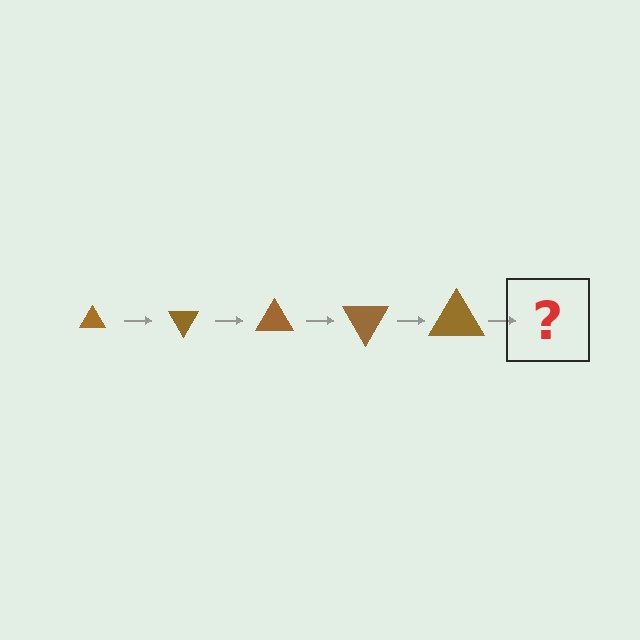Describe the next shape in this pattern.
It should be a triangle, larger than the previous one and rotated 300 degrees from the start.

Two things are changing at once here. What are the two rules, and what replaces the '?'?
The two rules are that the triangle grows larger each step and it rotates 60 degrees each step. The '?' should be a triangle, larger than the previous one and rotated 300 degrees from the start.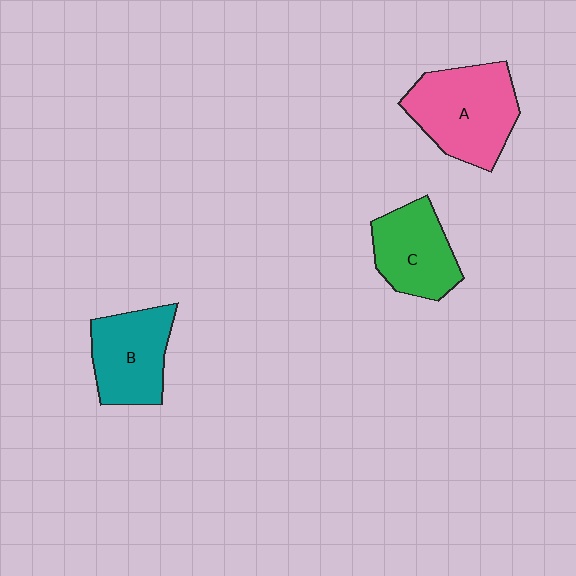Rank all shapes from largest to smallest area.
From largest to smallest: A (pink), B (teal), C (green).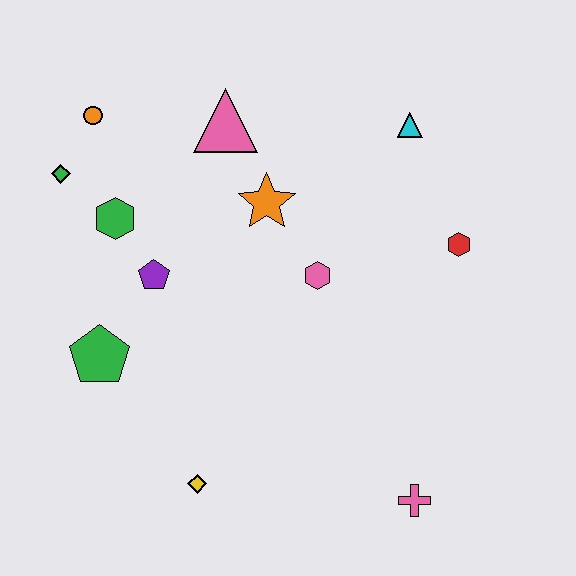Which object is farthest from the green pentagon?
The cyan triangle is farthest from the green pentagon.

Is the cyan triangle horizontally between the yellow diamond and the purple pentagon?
No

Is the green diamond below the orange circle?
Yes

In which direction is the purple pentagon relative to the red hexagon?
The purple pentagon is to the left of the red hexagon.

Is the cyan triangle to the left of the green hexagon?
No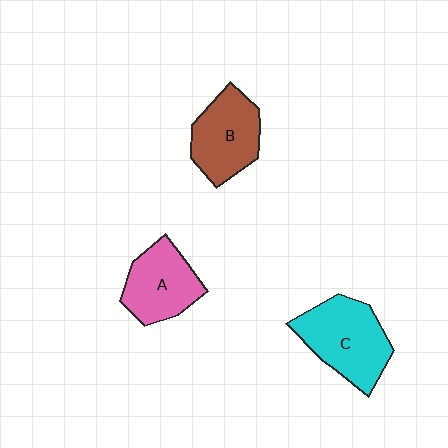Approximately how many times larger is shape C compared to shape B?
Approximately 1.2 times.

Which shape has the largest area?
Shape C (cyan).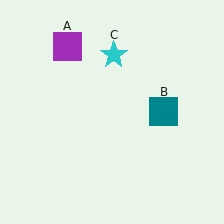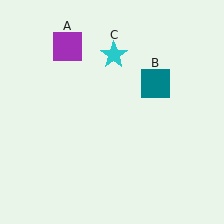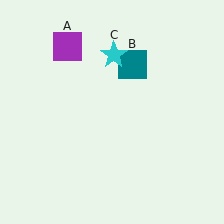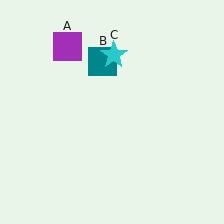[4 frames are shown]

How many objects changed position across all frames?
1 object changed position: teal square (object B).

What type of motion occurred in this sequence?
The teal square (object B) rotated counterclockwise around the center of the scene.